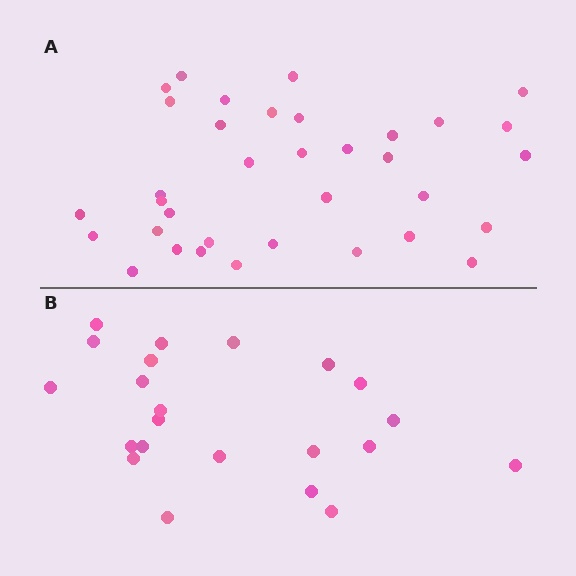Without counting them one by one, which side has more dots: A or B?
Region A (the top region) has more dots.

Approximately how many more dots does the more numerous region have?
Region A has approximately 15 more dots than region B.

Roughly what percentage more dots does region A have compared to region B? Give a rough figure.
About 60% more.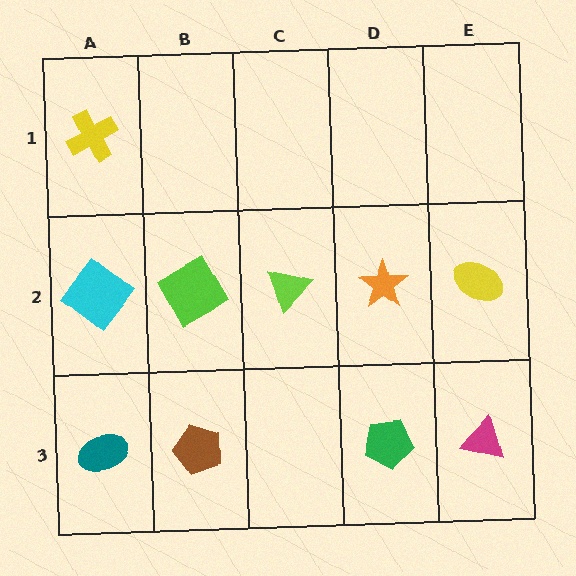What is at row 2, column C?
A lime triangle.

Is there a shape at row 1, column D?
No, that cell is empty.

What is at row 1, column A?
A yellow cross.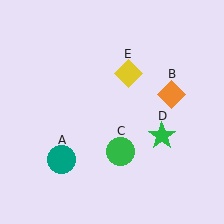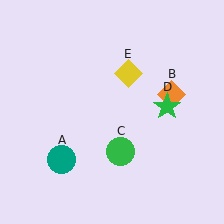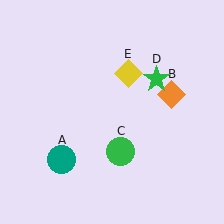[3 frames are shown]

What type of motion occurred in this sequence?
The green star (object D) rotated counterclockwise around the center of the scene.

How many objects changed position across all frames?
1 object changed position: green star (object D).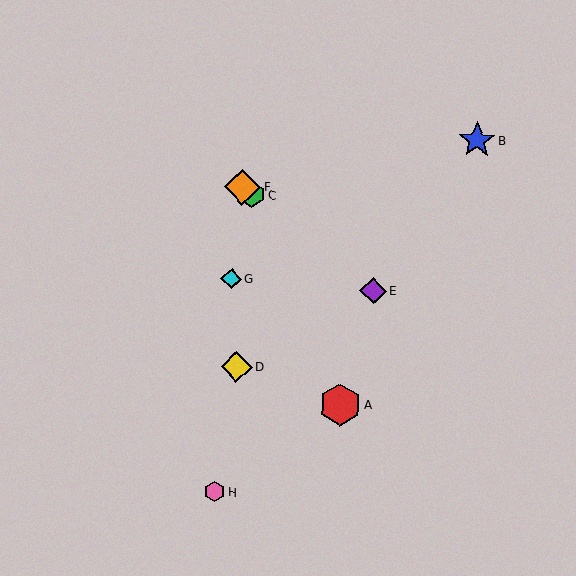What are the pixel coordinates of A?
Object A is at (340, 405).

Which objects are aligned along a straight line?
Objects C, E, F are aligned along a straight line.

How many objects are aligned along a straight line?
3 objects (C, E, F) are aligned along a straight line.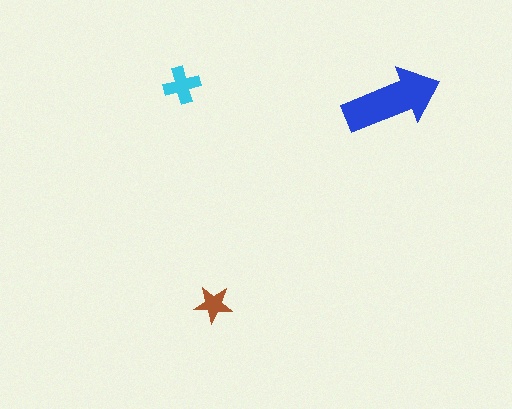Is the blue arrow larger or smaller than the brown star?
Larger.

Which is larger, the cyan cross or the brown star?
The cyan cross.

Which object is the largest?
The blue arrow.